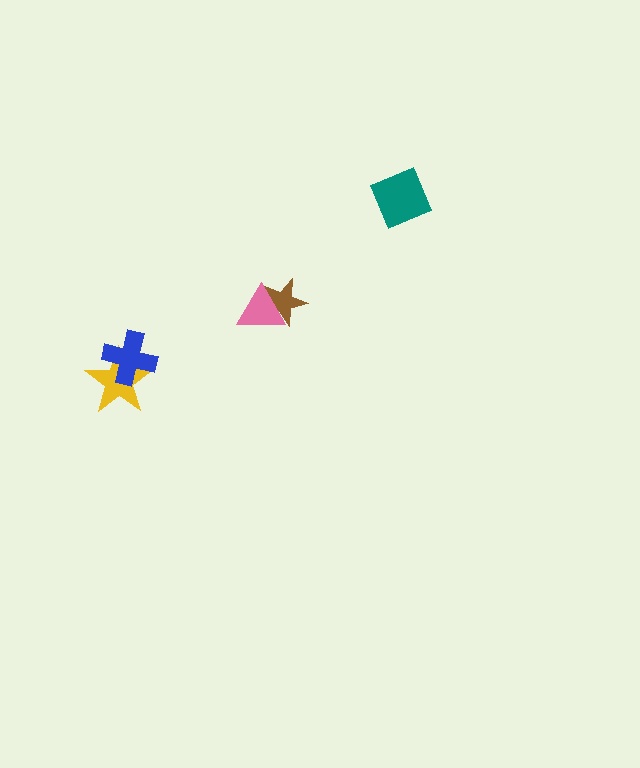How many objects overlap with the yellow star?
1 object overlaps with the yellow star.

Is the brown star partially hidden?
Yes, it is partially covered by another shape.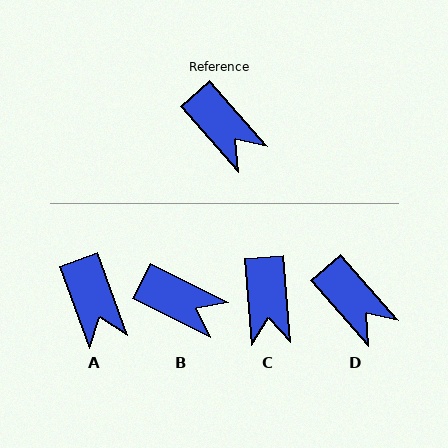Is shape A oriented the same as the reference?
No, it is off by about 22 degrees.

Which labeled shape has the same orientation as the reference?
D.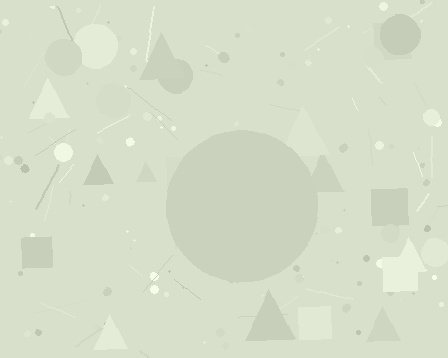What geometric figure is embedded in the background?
A circle is embedded in the background.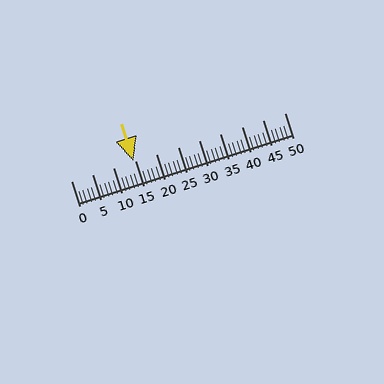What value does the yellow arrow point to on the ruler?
The yellow arrow points to approximately 15.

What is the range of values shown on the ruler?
The ruler shows values from 0 to 50.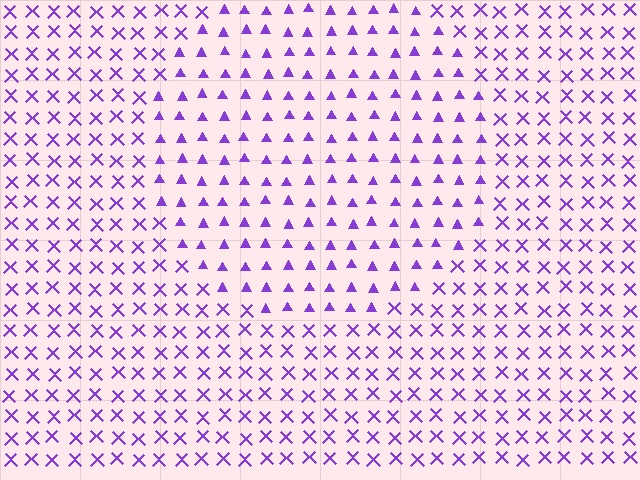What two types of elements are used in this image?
The image uses triangles inside the circle region and X marks outside it.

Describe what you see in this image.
The image is filled with small purple elements arranged in a uniform grid. A circle-shaped region contains triangles, while the surrounding area contains X marks. The boundary is defined purely by the change in element shape.